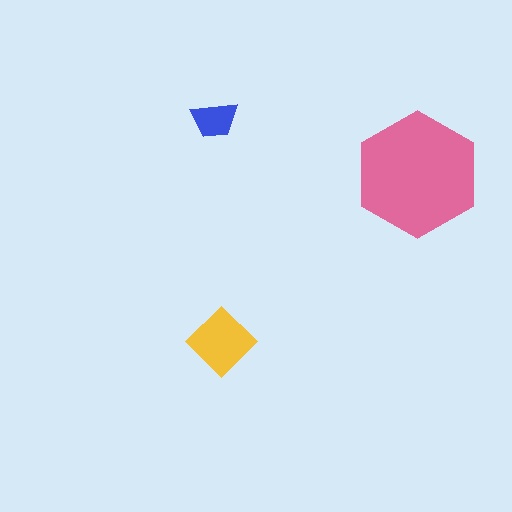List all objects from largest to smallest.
The pink hexagon, the yellow diamond, the blue trapezoid.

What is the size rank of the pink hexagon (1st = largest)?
1st.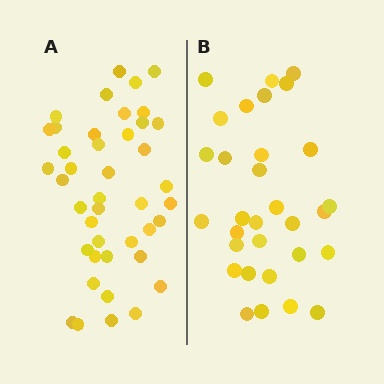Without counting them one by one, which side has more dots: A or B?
Region A (the left region) has more dots.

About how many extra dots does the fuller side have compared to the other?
Region A has roughly 12 or so more dots than region B.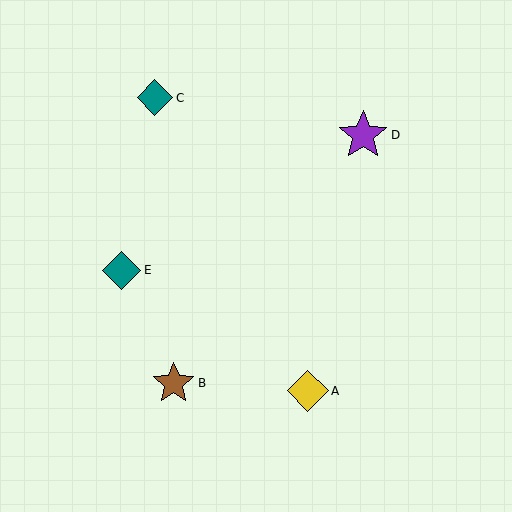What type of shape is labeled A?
Shape A is a yellow diamond.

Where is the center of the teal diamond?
The center of the teal diamond is at (155, 98).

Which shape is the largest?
The purple star (labeled D) is the largest.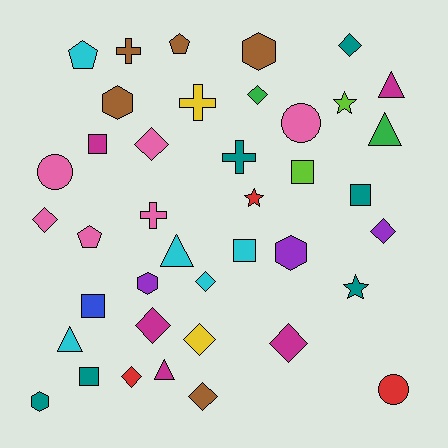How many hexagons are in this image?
There are 5 hexagons.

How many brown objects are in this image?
There are 5 brown objects.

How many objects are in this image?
There are 40 objects.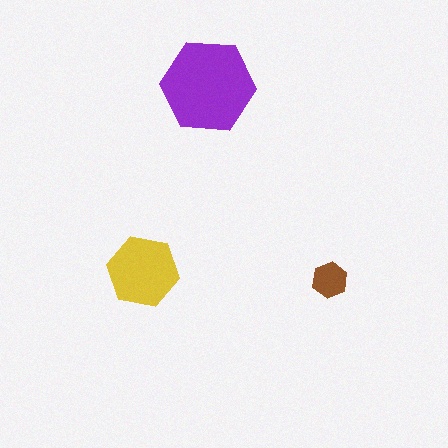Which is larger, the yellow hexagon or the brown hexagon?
The yellow one.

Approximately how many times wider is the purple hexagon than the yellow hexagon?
About 1.5 times wider.